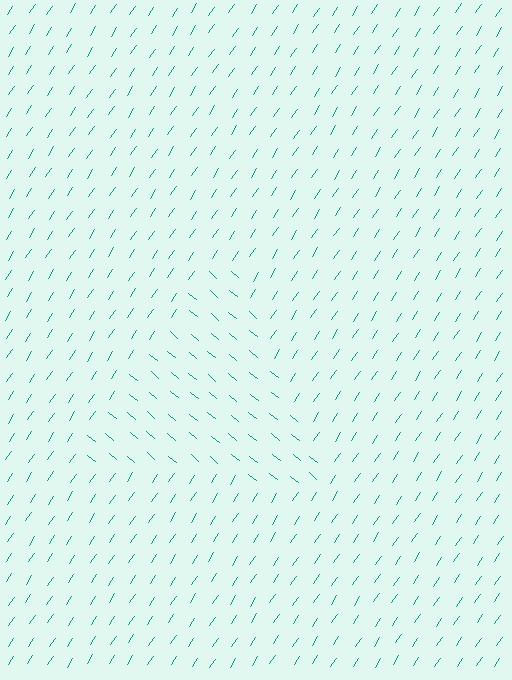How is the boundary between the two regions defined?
The boundary is defined purely by a change in line orientation (approximately 84 degrees difference). All lines are the same color and thickness.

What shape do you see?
I see a triangle.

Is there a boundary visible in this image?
Yes, there is a texture boundary formed by a change in line orientation.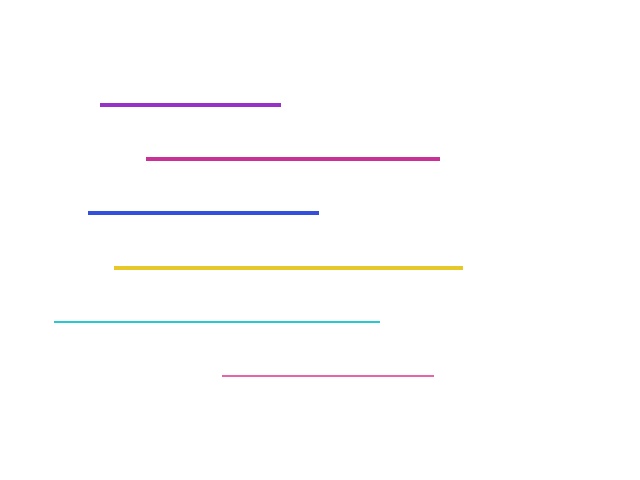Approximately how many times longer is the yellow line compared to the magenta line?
The yellow line is approximately 1.2 times the length of the magenta line.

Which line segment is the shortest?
The purple line is the shortest at approximately 180 pixels.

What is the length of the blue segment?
The blue segment is approximately 230 pixels long.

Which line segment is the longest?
The yellow line is the longest at approximately 348 pixels.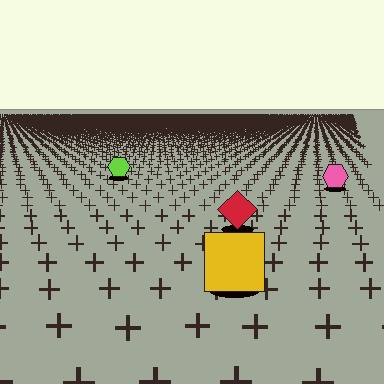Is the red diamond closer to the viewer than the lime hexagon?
Yes. The red diamond is closer — you can tell from the texture gradient: the ground texture is coarser near it.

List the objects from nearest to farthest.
From nearest to farthest: the yellow square, the red diamond, the pink hexagon, the lime hexagon.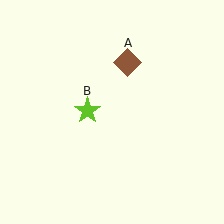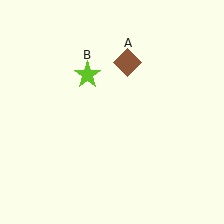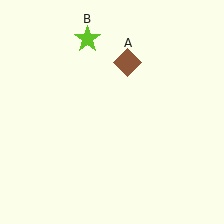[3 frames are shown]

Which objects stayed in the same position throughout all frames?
Brown diamond (object A) remained stationary.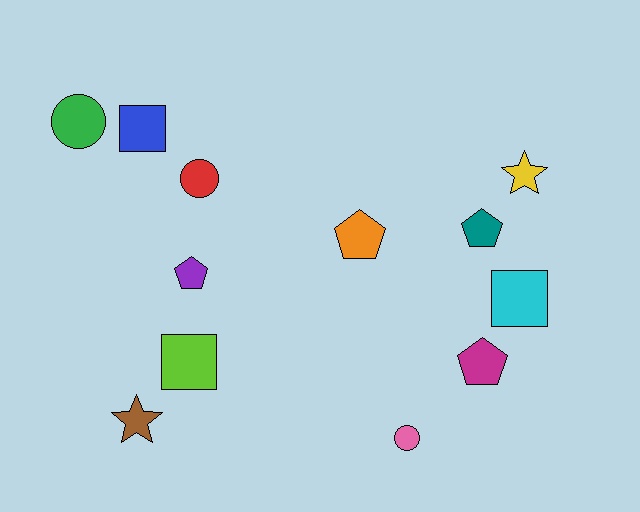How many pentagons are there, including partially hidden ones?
There are 4 pentagons.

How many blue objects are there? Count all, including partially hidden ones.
There is 1 blue object.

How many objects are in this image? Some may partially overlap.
There are 12 objects.